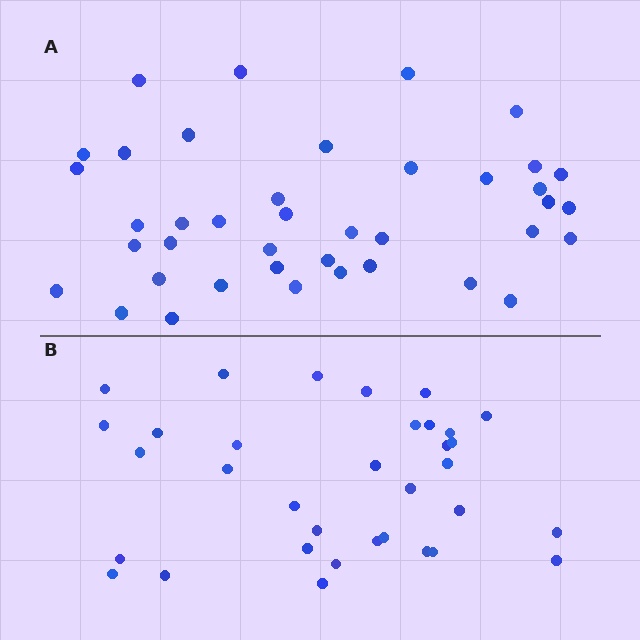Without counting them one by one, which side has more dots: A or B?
Region A (the top region) has more dots.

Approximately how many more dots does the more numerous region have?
Region A has about 6 more dots than region B.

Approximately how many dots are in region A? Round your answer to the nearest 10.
About 40 dots.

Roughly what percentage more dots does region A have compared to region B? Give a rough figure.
About 20% more.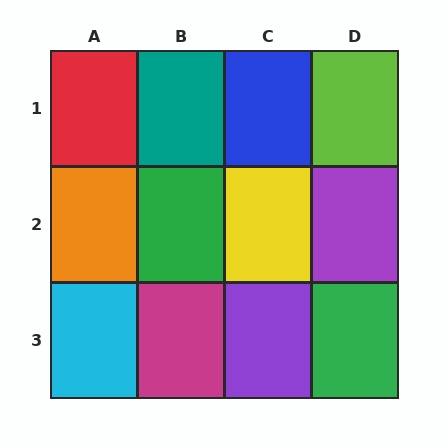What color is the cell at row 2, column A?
Orange.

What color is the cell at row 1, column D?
Lime.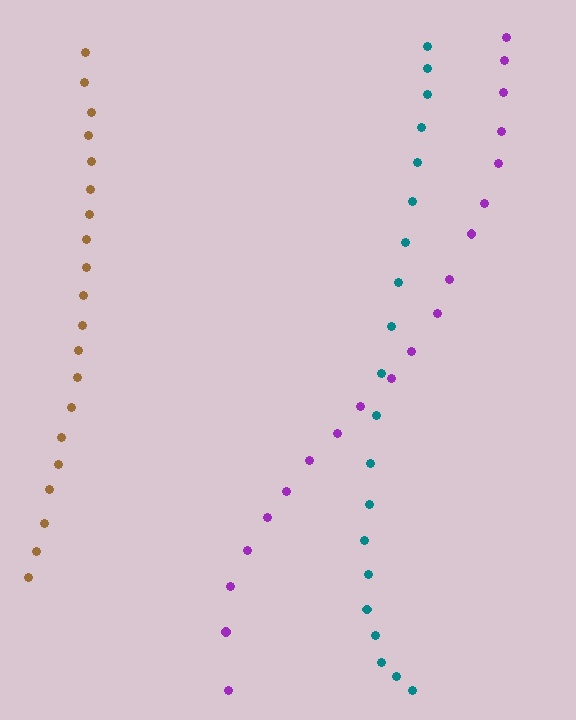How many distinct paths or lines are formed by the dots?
There are 3 distinct paths.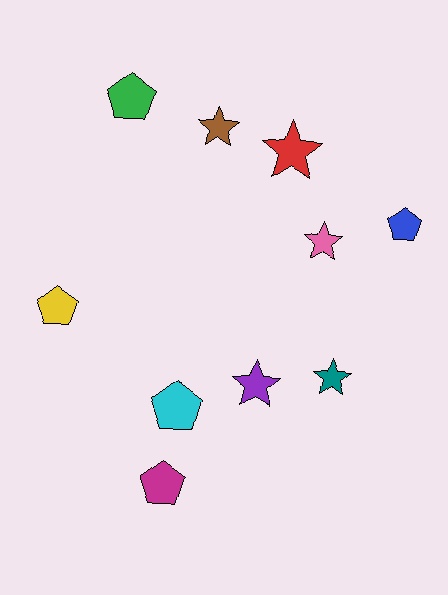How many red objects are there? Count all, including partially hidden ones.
There is 1 red object.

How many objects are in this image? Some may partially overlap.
There are 10 objects.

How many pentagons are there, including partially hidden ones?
There are 5 pentagons.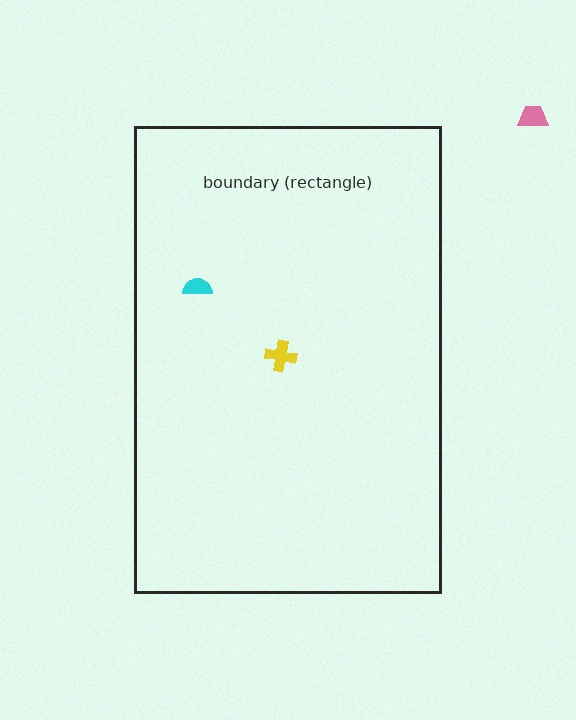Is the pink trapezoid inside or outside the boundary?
Outside.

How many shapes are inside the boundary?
2 inside, 1 outside.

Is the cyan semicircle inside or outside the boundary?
Inside.